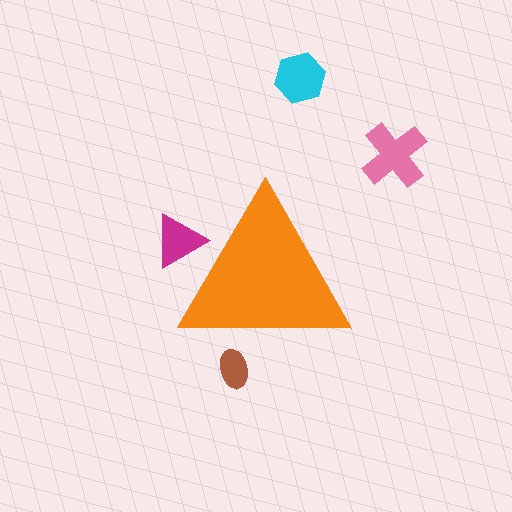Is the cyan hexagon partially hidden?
No, the cyan hexagon is fully visible.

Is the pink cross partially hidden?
No, the pink cross is fully visible.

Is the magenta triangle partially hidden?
Yes, the magenta triangle is partially hidden behind the orange triangle.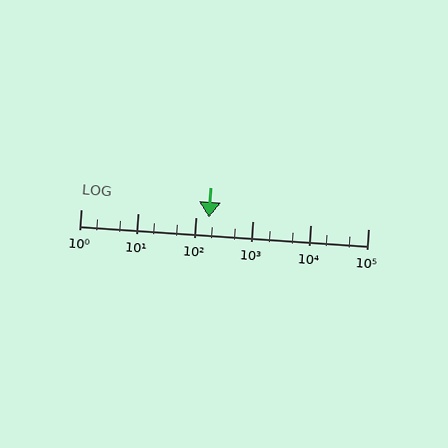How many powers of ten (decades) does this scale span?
The scale spans 5 decades, from 1 to 100000.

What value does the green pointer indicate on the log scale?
The pointer indicates approximately 170.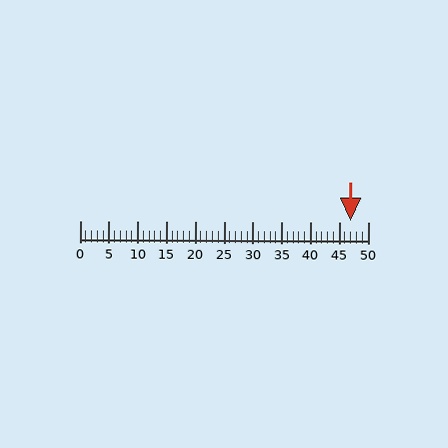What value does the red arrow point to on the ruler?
The red arrow points to approximately 47.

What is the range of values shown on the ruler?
The ruler shows values from 0 to 50.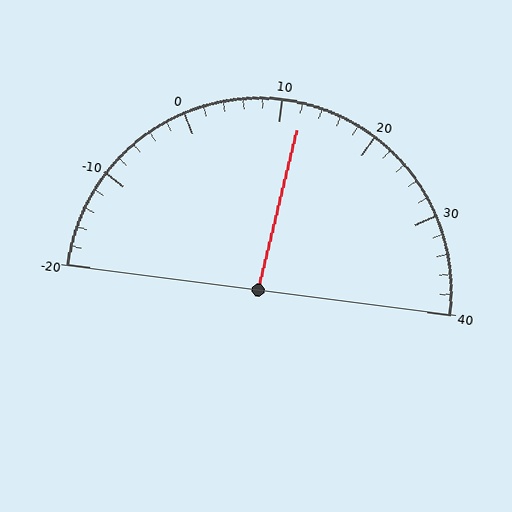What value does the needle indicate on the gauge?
The needle indicates approximately 12.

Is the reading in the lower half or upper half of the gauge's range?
The reading is in the upper half of the range (-20 to 40).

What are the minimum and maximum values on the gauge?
The gauge ranges from -20 to 40.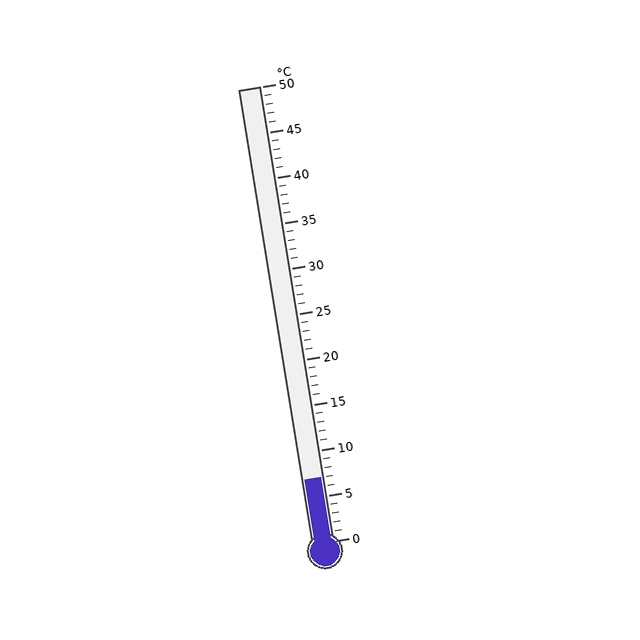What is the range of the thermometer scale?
The thermometer scale ranges from 0°C to 50°C.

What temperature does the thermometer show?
The thermometer shows approximately 7°C.